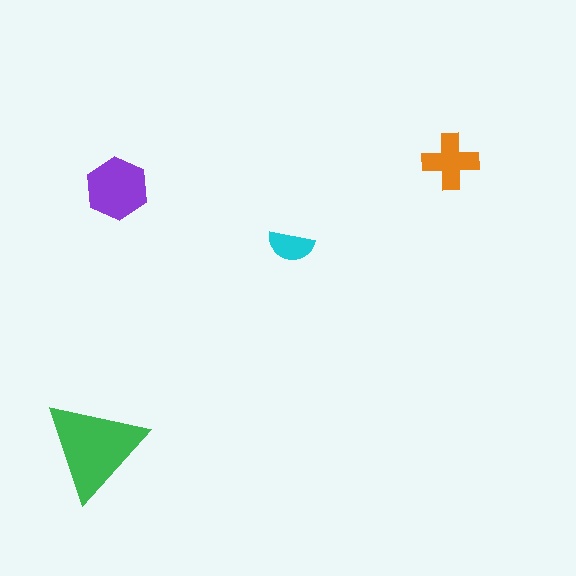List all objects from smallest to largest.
The cyan semicircle, the orange cross, the purple hexagon, the green triangle.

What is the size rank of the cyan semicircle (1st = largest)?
4th.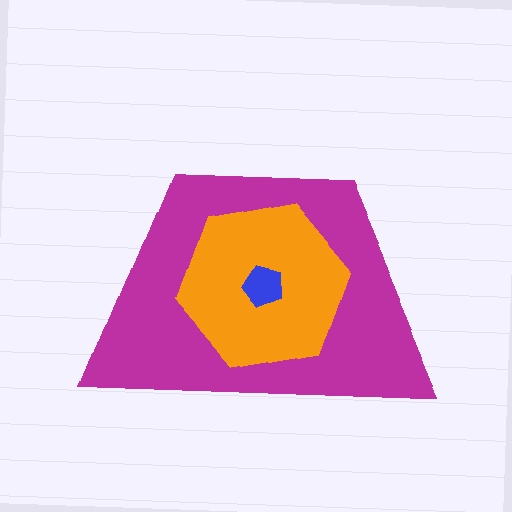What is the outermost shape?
The magenta trapezoid.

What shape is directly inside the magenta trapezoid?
The orange hexagon.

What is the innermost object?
The blue pentagon.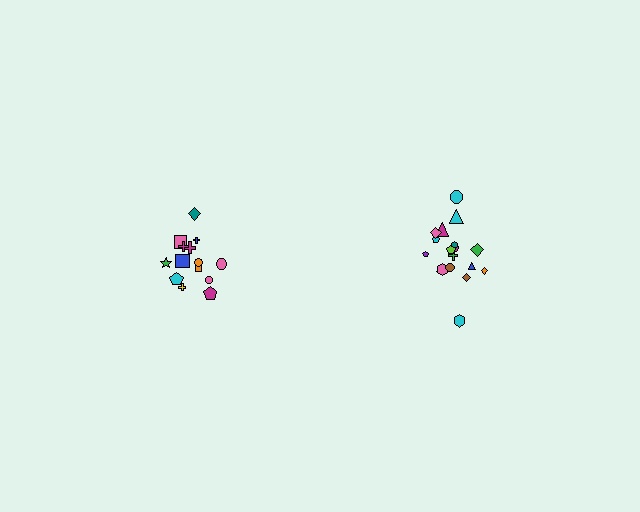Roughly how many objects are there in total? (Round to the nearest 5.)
Roughly 35 objects in total.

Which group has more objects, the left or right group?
The right group.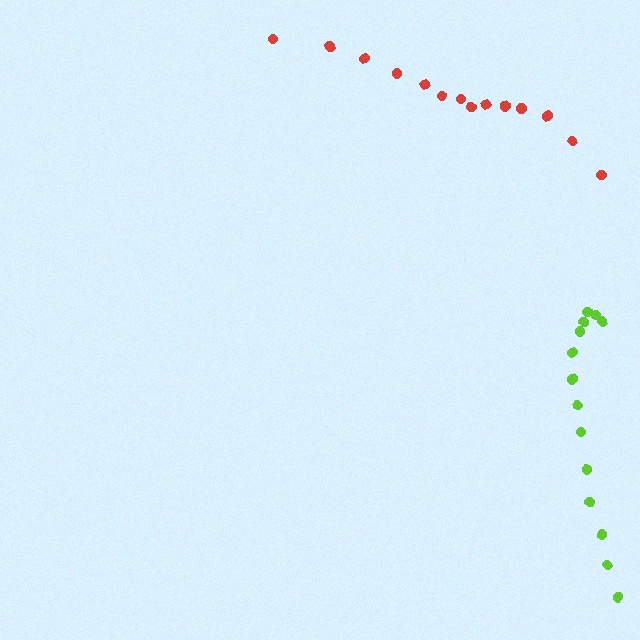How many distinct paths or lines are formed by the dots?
There are 2 distinct paths.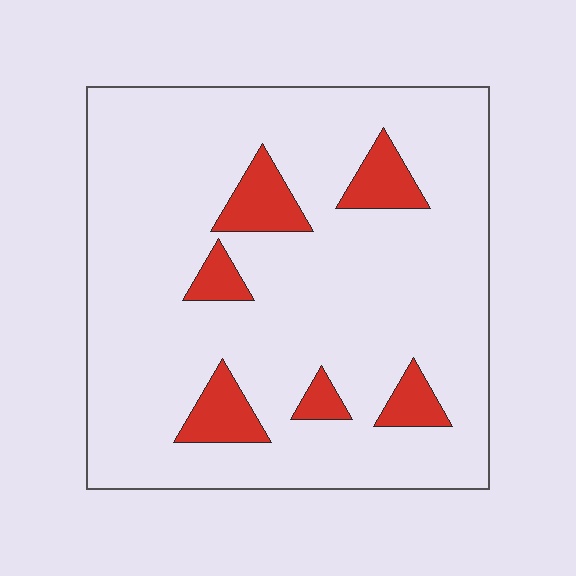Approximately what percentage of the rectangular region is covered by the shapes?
Approximately 10%.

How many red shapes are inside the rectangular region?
6.